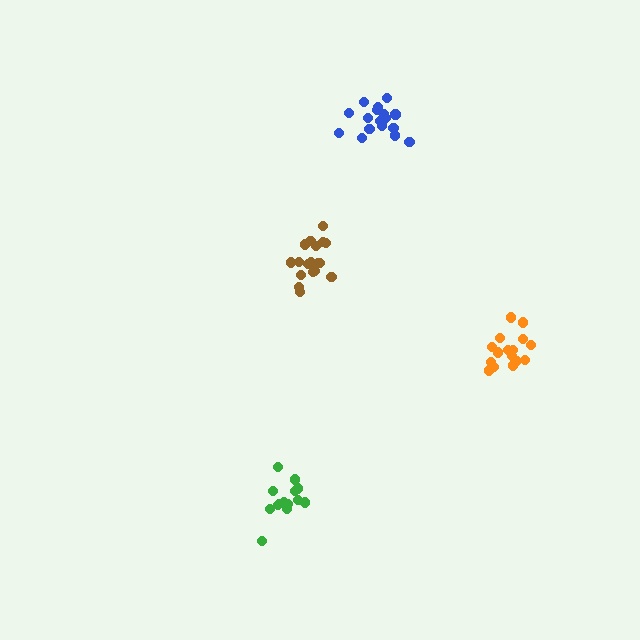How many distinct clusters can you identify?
There are 4 distinct clusters.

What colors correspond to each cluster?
The clusters are colored: orange, blue, brown, green.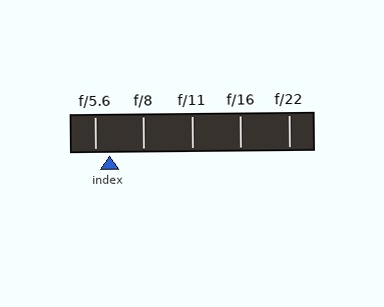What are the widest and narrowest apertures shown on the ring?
The widest aperture shown is f/5.6 and the narrowest is f/22.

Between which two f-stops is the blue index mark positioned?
The index mark is between f/5.6 and f/8.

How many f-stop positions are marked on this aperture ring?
There are 5 f-stop positions marked.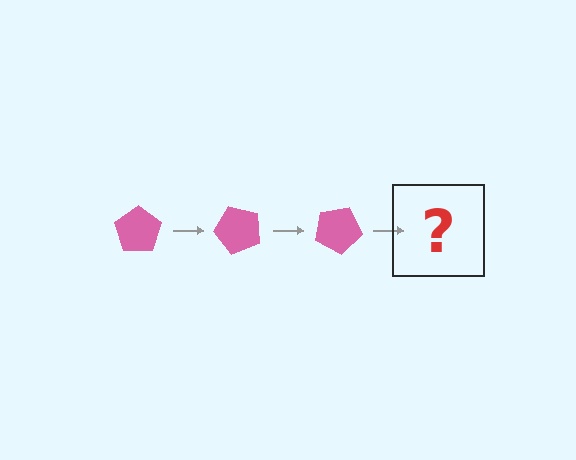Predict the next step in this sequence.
The next step is a pink pentagon rotated 150 degrees.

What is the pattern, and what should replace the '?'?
The pattern is that the pentagon rotates 50 degrees each step. The '?' should be a pink pentagon rotated 150 degrees.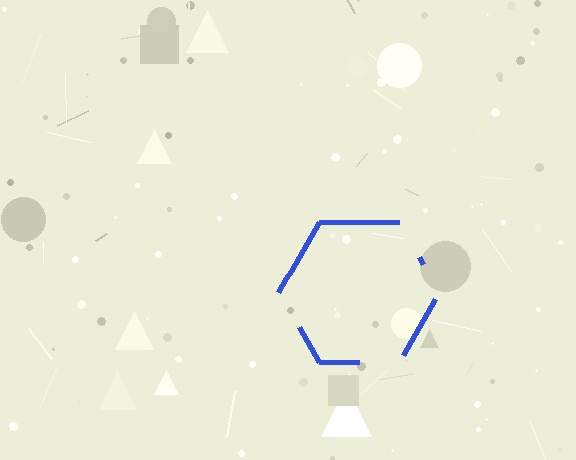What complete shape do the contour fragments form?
The contour fragments form a hexagon.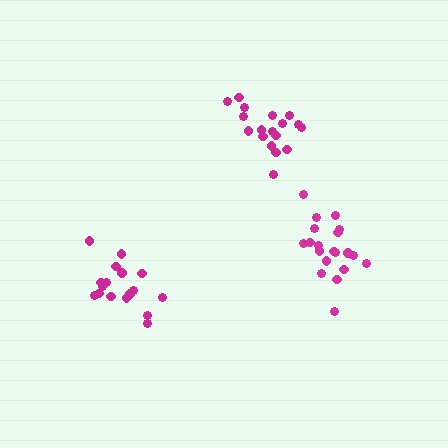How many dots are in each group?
Group 1: 18 dots, Group 2: 17 dots, Group 3: 20 dots (55 total).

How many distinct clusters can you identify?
There are 3 distinct clusters.